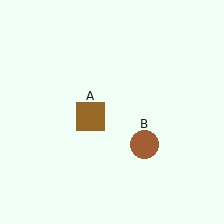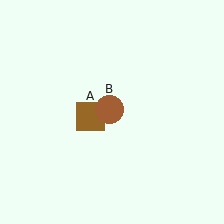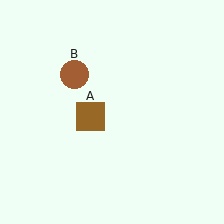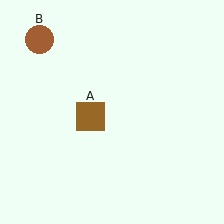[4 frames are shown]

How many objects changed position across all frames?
1 object changed position: brown circle (object B).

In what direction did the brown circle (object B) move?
The brown circle (object B) moved up and to the left.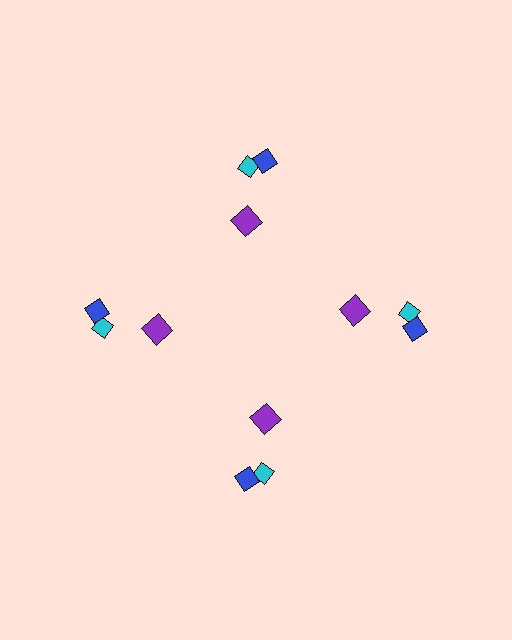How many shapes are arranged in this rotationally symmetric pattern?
There are 12 shapes, arranged in 4 groups of 3.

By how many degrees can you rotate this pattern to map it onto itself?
The pattern maps onto itself every 90 degrees of rotation.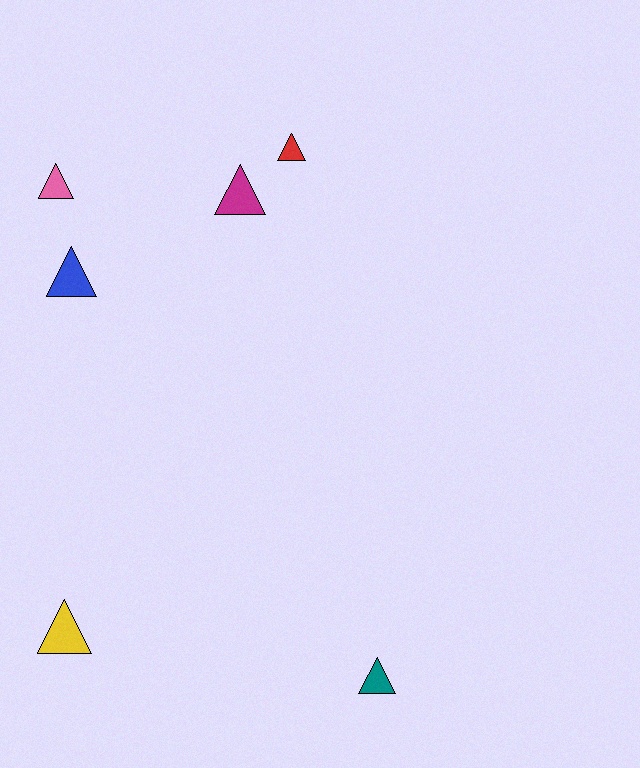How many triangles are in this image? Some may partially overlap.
There are 6 triangles.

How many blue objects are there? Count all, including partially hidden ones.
There is 1 blue object.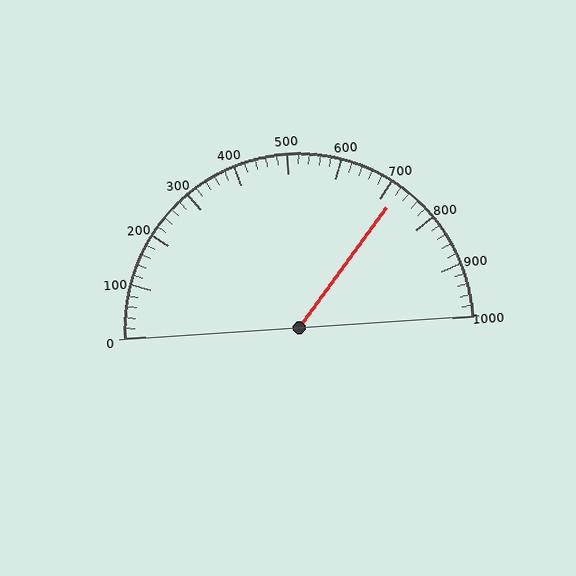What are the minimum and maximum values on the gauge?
The gauge ranges from 0 to 1000.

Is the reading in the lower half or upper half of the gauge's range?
The reading is in the upper half of the range (0 to 1000).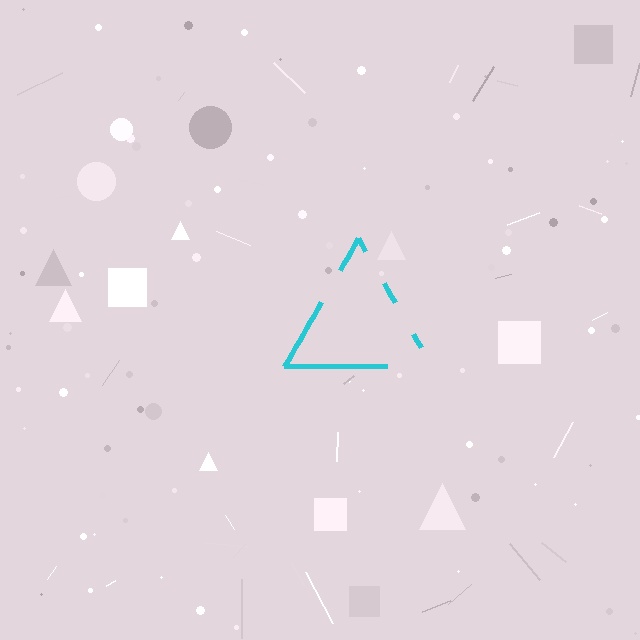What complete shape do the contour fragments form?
The contour fragments form a triangle.